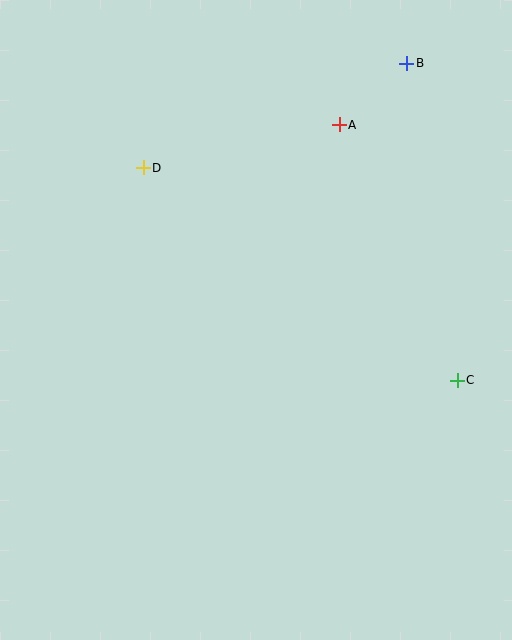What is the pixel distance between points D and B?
The distance between D and B is 284 pixels.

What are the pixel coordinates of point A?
Point A is at (339, 125).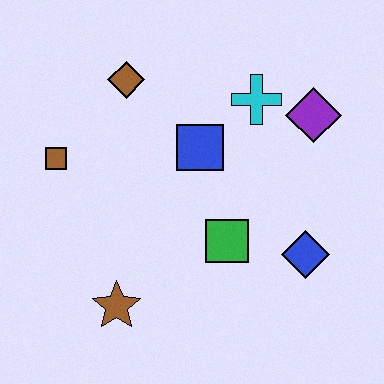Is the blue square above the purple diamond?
No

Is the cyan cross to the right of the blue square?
Yes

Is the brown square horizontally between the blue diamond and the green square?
No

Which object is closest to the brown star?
The green square is closest to the brown star.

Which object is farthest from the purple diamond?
The brown star is farthest from the purple diamond.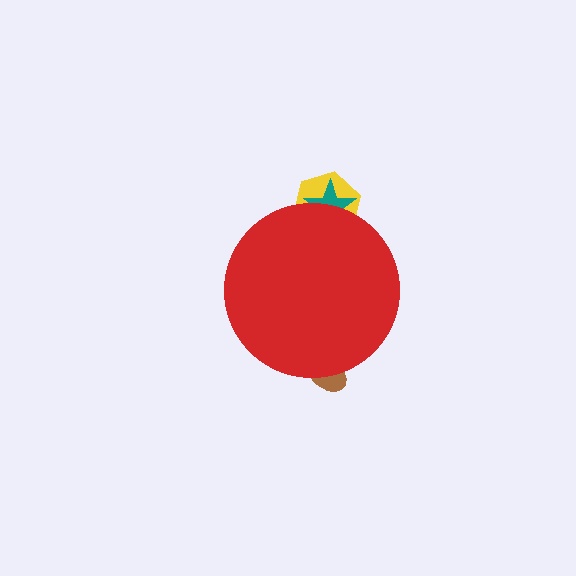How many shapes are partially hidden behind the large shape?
3 shapes are partially hidden.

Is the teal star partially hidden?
Yes, the teal star is partially hidden behind the red circle.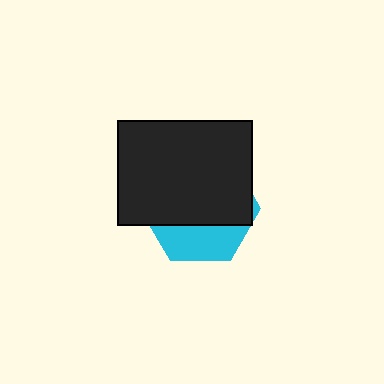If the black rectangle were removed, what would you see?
You would see the complete cyan hexagon.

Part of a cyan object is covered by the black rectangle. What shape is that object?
It is a hexagon.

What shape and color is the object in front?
The object in front is a black rectangle.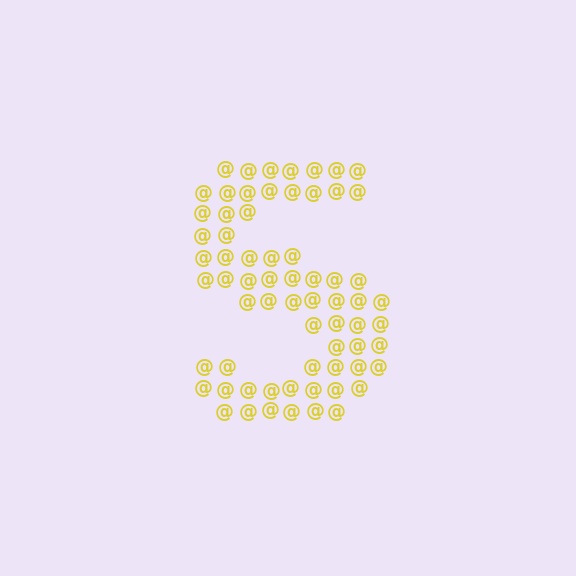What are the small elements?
The small elements are at signs.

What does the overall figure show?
The overall figure shows the letter S.